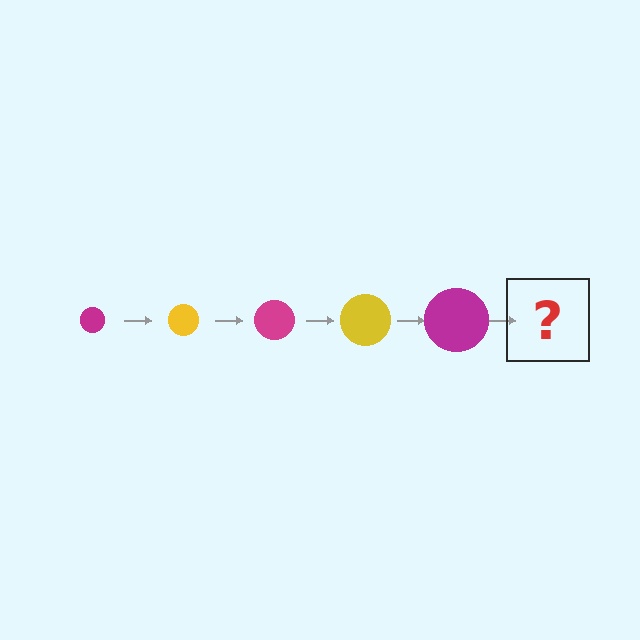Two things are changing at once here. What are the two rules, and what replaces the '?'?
The two rules are that the circle grows larger each step and the color cycles through magenta and yellow. The '?' should be a yellow circle, larger than the previous one.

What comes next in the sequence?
The next element should be a yellow circle, larger than the previous one.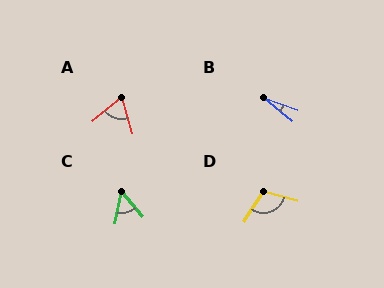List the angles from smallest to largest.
B (20°), C (51°), A (66°), D (107°).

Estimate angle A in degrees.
Approximately 66 degrees.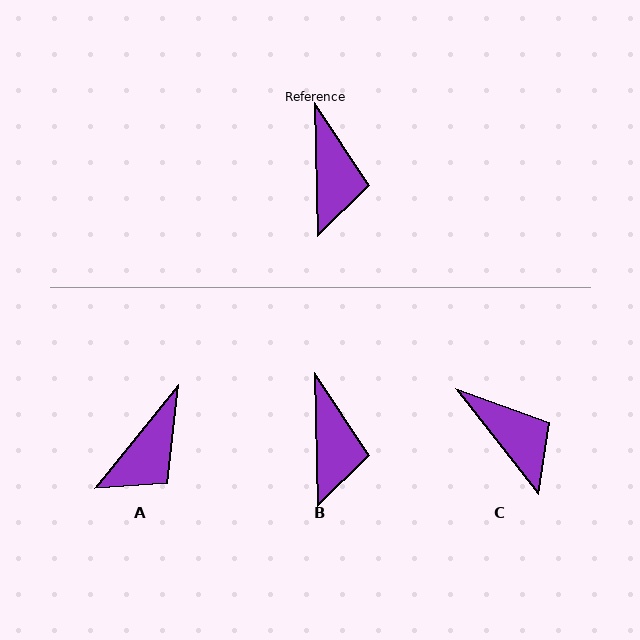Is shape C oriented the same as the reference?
No, it is off by about 37 degrees.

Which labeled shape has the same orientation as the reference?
B.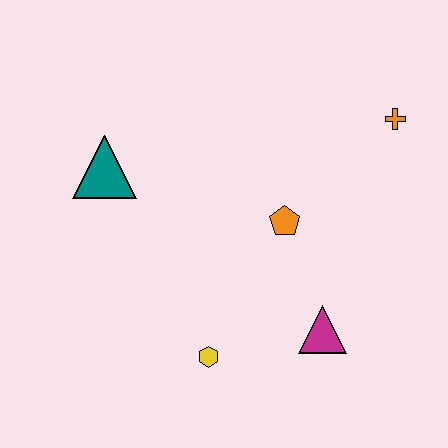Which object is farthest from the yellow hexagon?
The orange cross is farthest from the yellow hexagon.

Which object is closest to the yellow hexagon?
The magenta triangle is closest to the yellow hexagon.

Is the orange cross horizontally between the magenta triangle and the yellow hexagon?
No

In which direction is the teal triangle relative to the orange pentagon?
The teal triangle is to the left of the orange pentagon.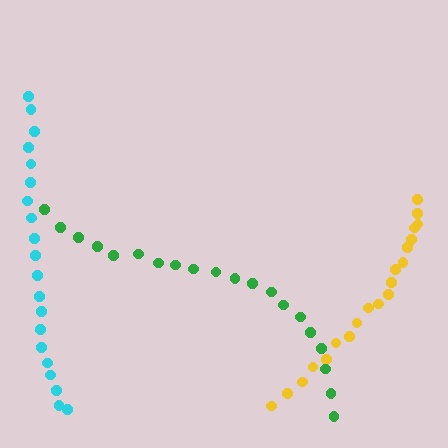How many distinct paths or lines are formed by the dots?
There are 3 distinct paths.